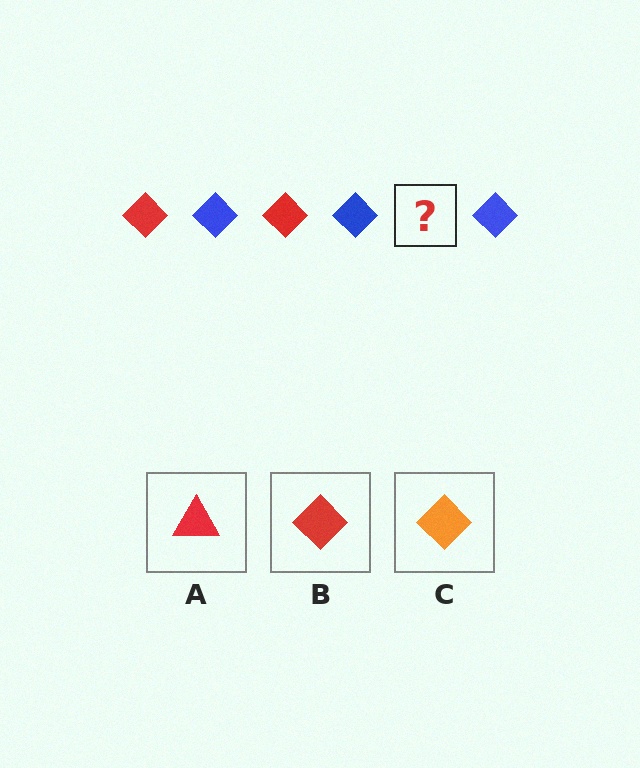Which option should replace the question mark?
Option B.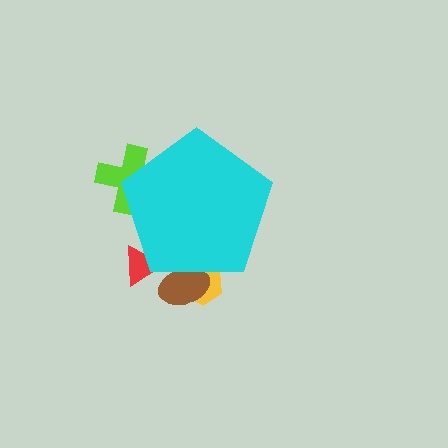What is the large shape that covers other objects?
A cyan pentagon.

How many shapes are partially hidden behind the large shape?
4 shapes are partially hidden.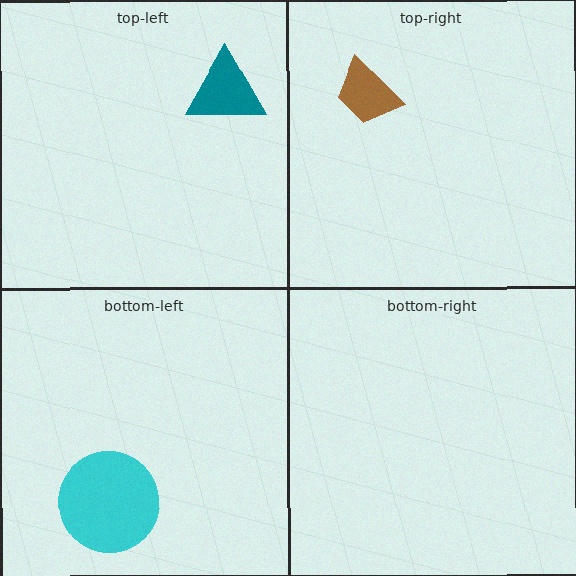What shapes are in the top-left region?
The teal triangle.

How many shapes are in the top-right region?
1.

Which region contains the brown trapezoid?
The top-right region.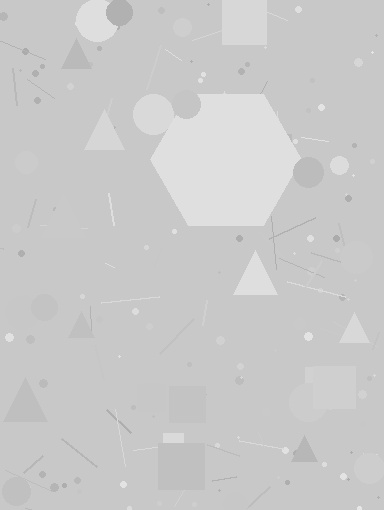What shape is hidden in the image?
A hexagon is hidden in the image.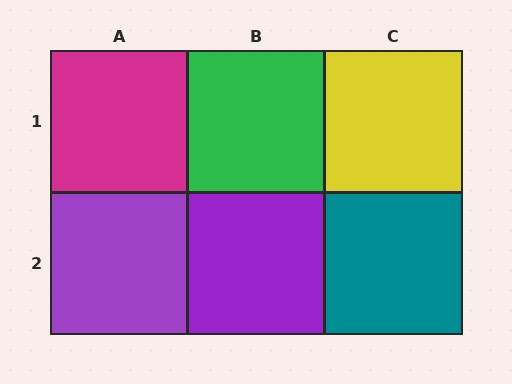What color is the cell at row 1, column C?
Yellow.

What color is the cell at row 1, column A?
Magenta.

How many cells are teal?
1 cell is teal.